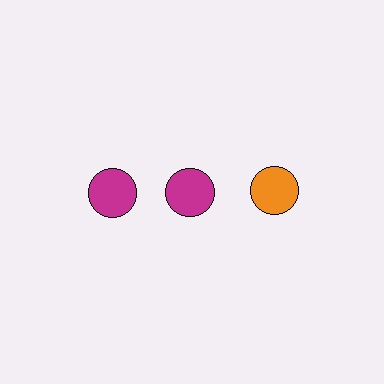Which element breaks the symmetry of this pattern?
The orange circle in the top row, center column breaks the symmetry. All other shapes are magenta circles.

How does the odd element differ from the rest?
It has a different color: orange instead of magenta.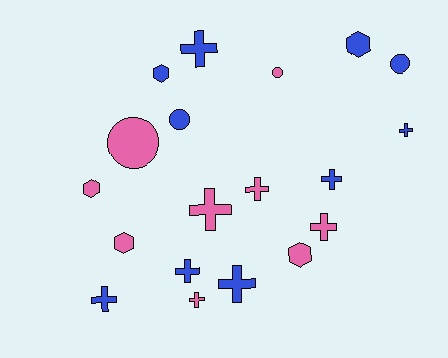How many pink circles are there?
There are 2 pink circles.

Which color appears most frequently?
Blue, with 10 objects.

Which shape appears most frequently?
Cross, with 10 objects.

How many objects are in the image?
There are 19 objects.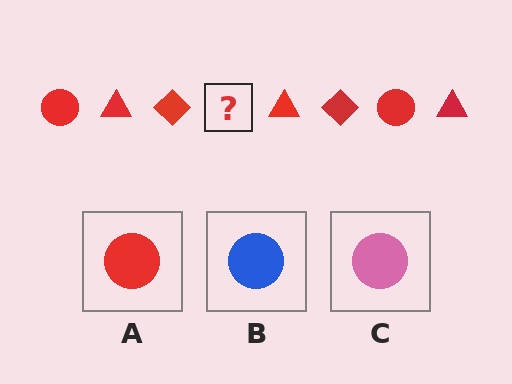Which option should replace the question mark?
Option A.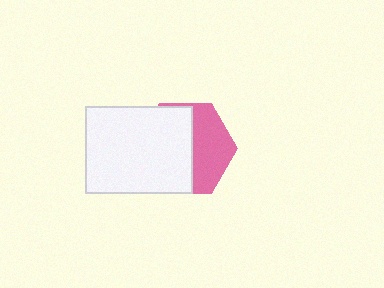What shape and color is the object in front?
The object in front is a white rectangle.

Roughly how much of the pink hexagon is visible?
A small part of it is visible (roughly 41%).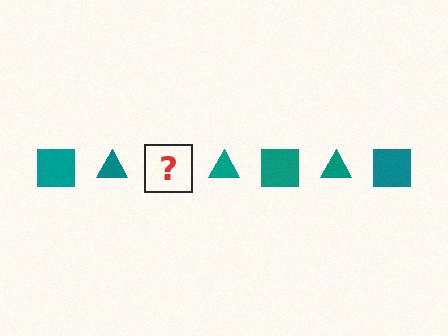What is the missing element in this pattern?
The missing element is a teal square.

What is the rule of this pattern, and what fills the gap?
The rule is that the pattern cycles through square, triangle shapes in teal. The gap should be filled with a teal square.